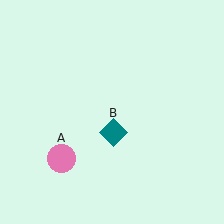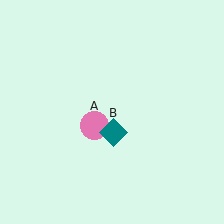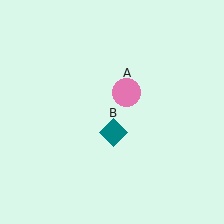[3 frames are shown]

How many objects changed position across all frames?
1 object changed position: pink circle (object A).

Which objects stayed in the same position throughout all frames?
Teal diamond (object B) remained stationary.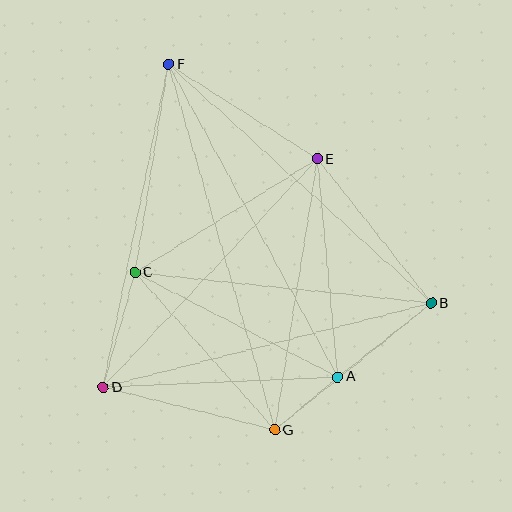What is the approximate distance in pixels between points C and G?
The distance between C and G is approximately 210 pixels.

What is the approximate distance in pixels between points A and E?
The distance between A and E is approximately 219 pixels.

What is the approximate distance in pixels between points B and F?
The distance between B and F is approximately 355 pixels.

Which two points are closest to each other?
Points A and G are closest to each other.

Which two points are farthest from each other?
Points F and G are farthest from each other.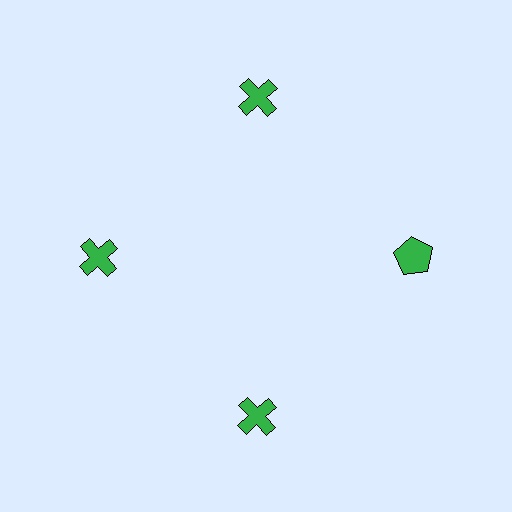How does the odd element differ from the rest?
It has a different shape: pentagon instead of cross.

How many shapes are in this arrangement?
There are 4 shapes arranged in a ring pattern.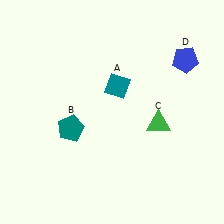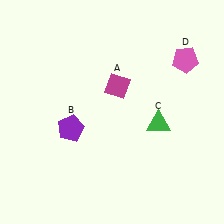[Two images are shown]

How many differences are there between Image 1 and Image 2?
There are 3 differences between the two images.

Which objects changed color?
A changed from teal to magenta. B changed from teal to purple. D changed from blue to pink.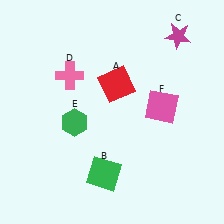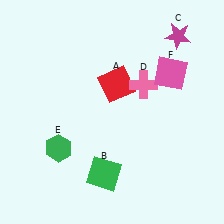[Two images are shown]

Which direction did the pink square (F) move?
The pink square (F) moved up.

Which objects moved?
The objects that moved are: the pink cross (D), the green hexagon (E), the pink square (F).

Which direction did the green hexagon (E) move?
The green hexagon (E) moved down.